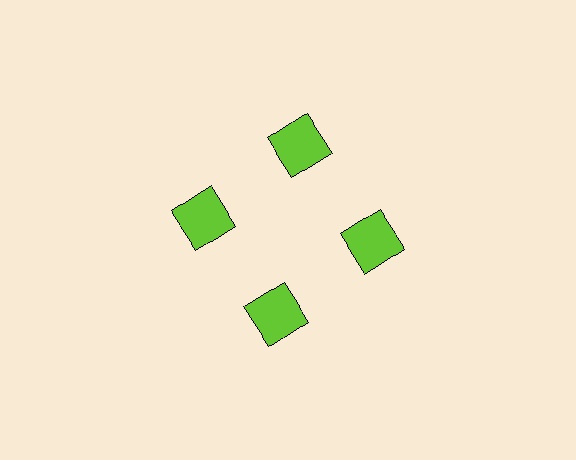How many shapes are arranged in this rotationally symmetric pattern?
There are 4 shapes, arranged in 4 groups of 1.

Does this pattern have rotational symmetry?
Yes, this pattern has 4-fold rotational symmetry. It looks the same after rotating 90 degrees around the center.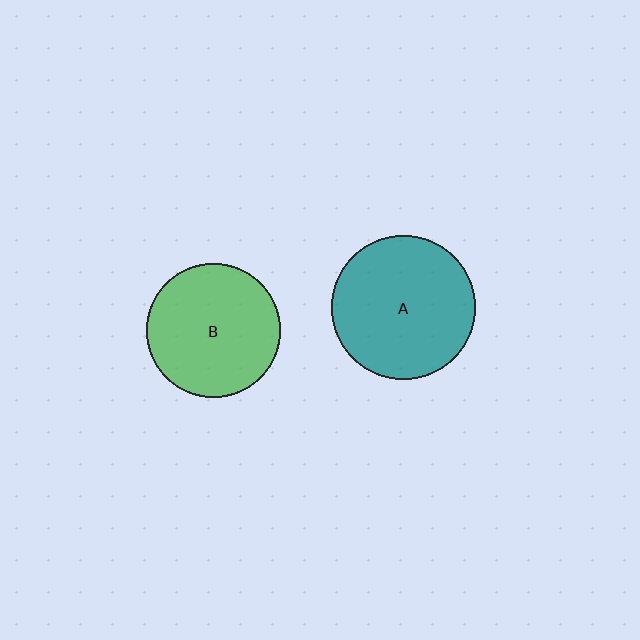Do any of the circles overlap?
No, none of the circles overlap.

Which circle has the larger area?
Circle A (teal).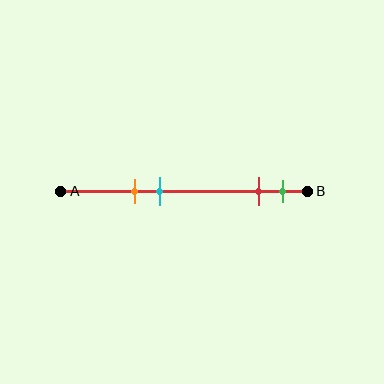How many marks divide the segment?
There are 4 marks dividing the segment.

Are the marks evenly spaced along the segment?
No, the marks are not evenly spaced.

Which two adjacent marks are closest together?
The red and green marks are the closest adjacent pair.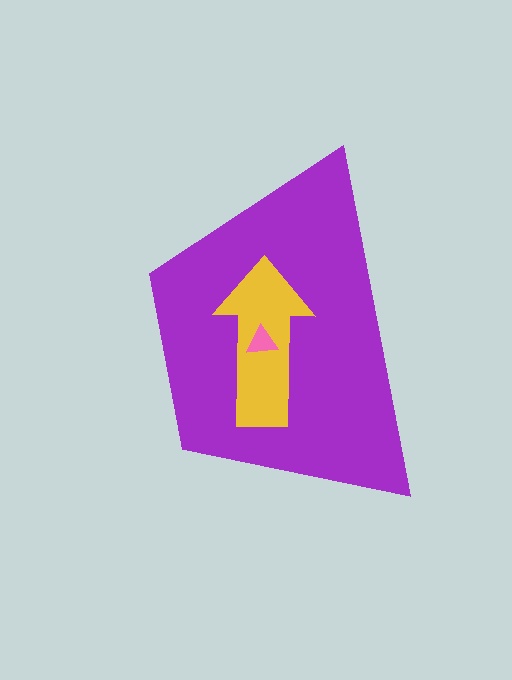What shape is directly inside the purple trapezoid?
The yellow arrow.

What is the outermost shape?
The purple trapezoid.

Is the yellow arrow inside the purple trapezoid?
Yes.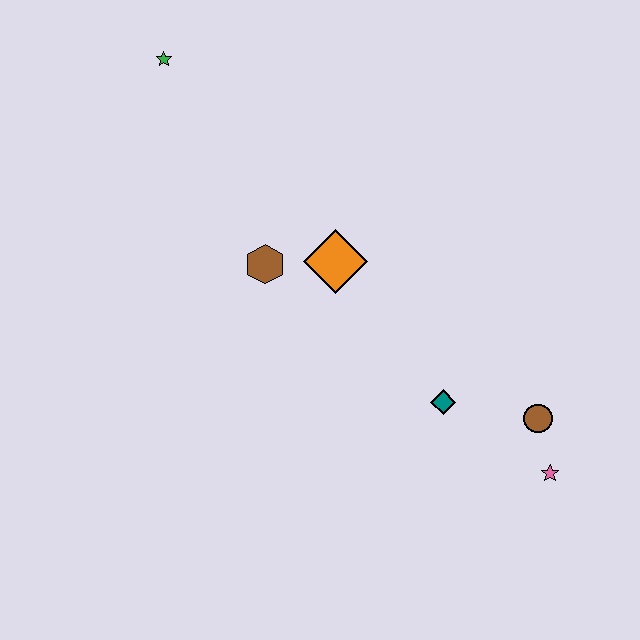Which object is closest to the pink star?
The brown circle is closest to the pink star.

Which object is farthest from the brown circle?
The green star is farthest from the brown circle.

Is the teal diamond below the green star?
Yes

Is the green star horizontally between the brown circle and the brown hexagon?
No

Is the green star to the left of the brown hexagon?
Yes